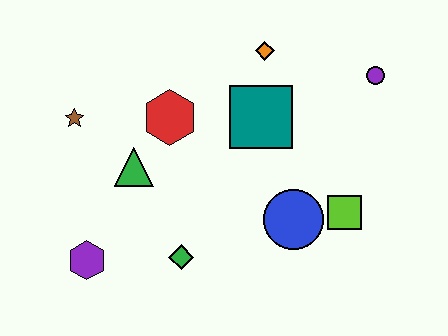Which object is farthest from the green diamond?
The purple circle is farthest from the green diamond.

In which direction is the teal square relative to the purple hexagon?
The teal square is to the right of the purple hexagon.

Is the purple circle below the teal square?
No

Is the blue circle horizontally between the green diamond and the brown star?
No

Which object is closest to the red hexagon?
The green triangle is closest to the red hexagon.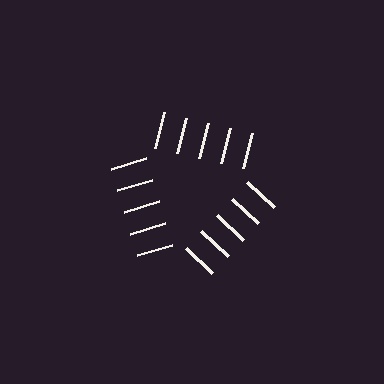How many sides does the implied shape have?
3 sides — the line-ends trace a triangle.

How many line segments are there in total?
15 — 5 along each of the 3 edges.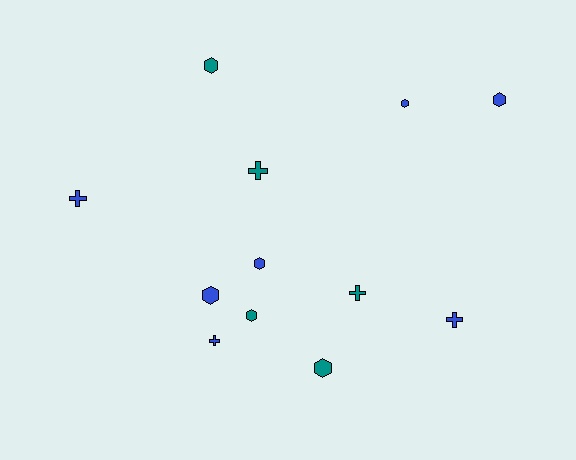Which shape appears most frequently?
Hexagon, with 7 objects.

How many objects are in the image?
There are 12 objects.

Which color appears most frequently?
Blue, with 7 objects.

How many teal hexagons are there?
There are 3 teal hexagons.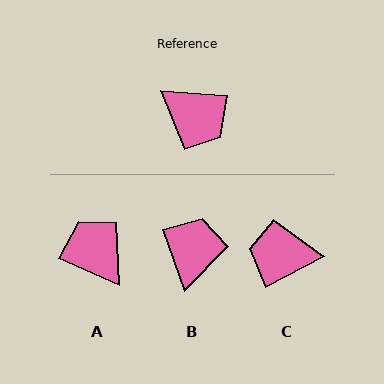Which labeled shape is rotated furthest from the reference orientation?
A, about 160 degrees away.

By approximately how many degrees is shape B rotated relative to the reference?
Approximately 114 degrees counter-clockwise.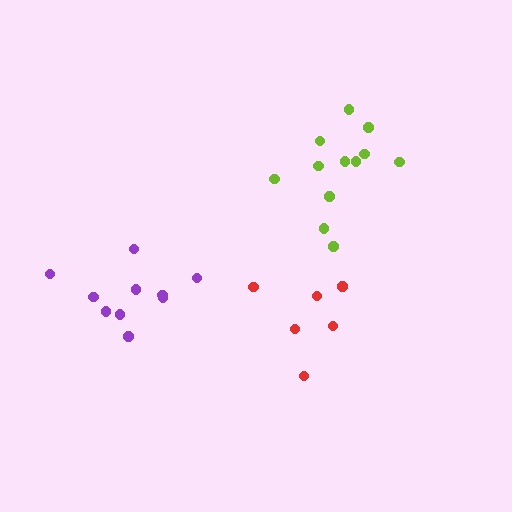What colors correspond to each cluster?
The clusters are colored: purple, lime, red.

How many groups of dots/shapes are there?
There are 3 groups.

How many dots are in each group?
Group 1: 10 dots, Group 2: 12 dots, Group 3: 6 dots (28 total).